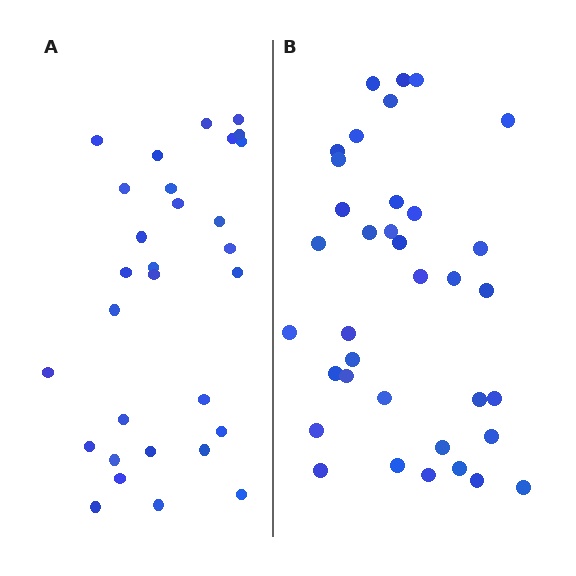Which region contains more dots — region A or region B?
Region B (the right region) has more dots.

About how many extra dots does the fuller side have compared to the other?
Region B has about 6 more dots than region A.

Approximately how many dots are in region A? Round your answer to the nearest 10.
About 30 dots.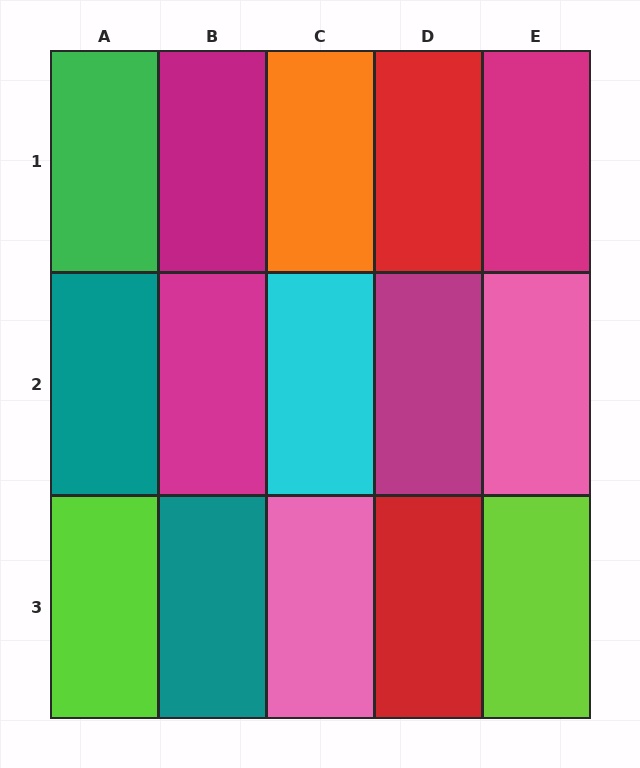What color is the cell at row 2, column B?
Magenta.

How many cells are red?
2 cells are red.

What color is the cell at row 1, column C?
Orange.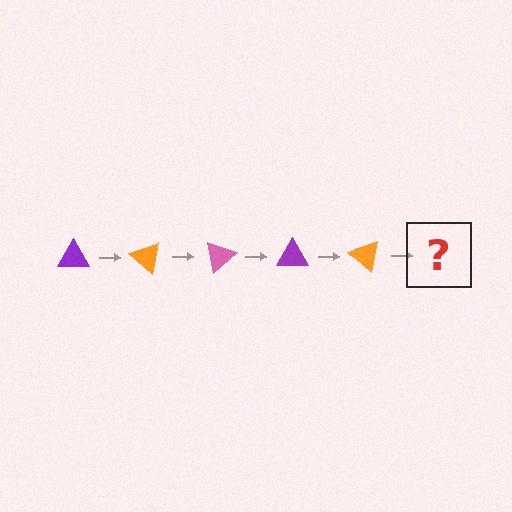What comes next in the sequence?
The next element should be a pink triangle, rotated 200 degrees from the start.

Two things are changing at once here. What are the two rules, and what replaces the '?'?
The two rules are that it rotates 40 degrees each step and the color cycles through purple, orange, and pink. The '?' should be a pink triangle, rotated 200 degrees from the start.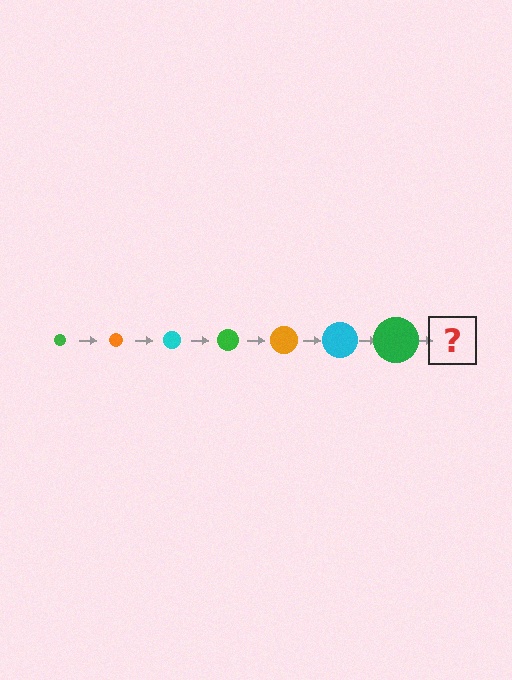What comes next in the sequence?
The next element should be an orange circle, larger than the previous one.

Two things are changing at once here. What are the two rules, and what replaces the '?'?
The two rules are that the circle grows larger each step and the color cycles through green, orange, and cyan. The '?' should be an orange circle, larger than the previous one.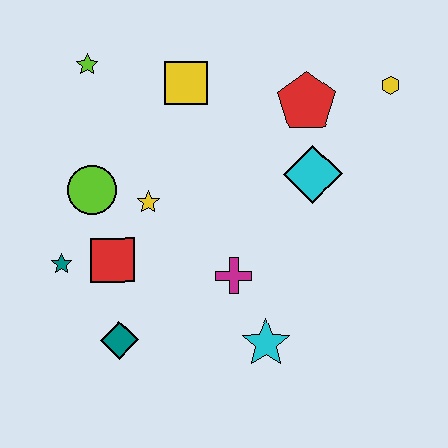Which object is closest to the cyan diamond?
The red pentagon is closest to the cyan diamond.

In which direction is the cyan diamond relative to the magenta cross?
The cyan diamond is above the magenta cross.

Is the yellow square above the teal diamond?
Yes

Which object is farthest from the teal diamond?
The yellow hexagon is farthest from the teal diamond.